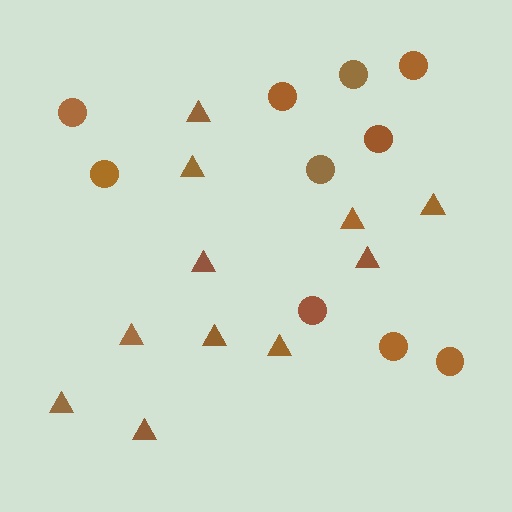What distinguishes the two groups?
There are 2 groups: one group of circles (10) and one group of triangles (11).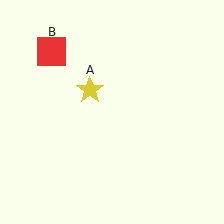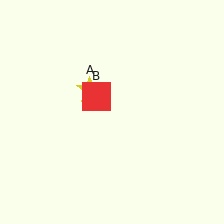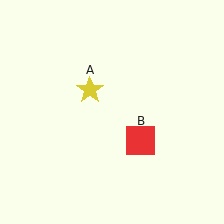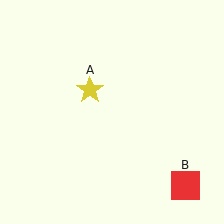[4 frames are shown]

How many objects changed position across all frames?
1 object changed position: red square (object B).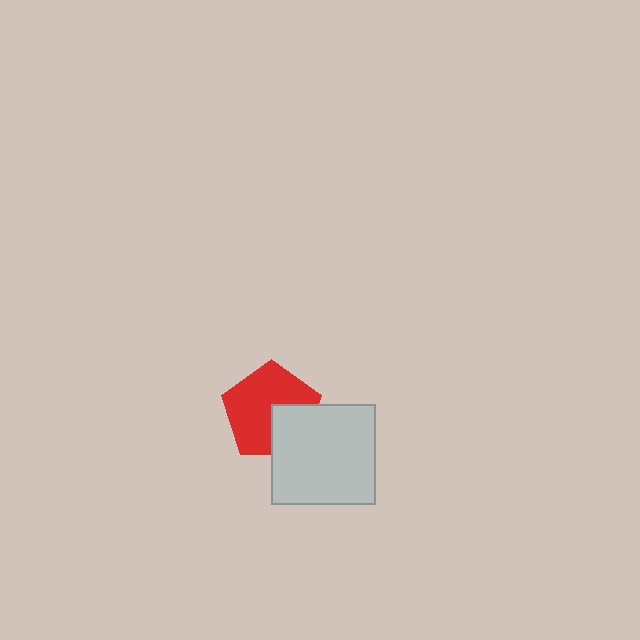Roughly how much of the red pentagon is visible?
Most of it is visible (roughly 69%).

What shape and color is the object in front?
The object in front is a light gray rectangle.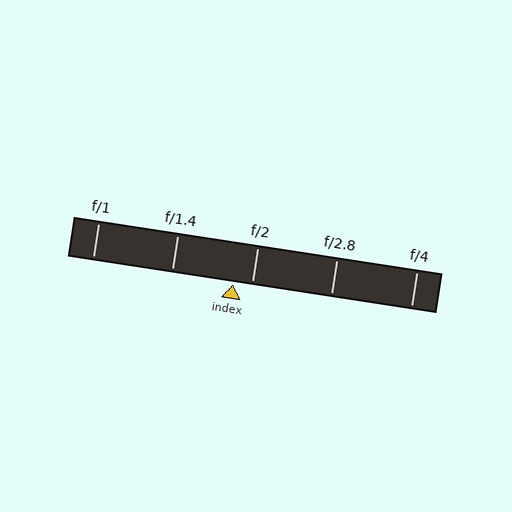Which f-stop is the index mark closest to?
The index mark is closest to f/2.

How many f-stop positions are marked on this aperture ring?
There are 5 f-stop positions marked.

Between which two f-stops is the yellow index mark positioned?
The index mark is between f/1.4 and f/2.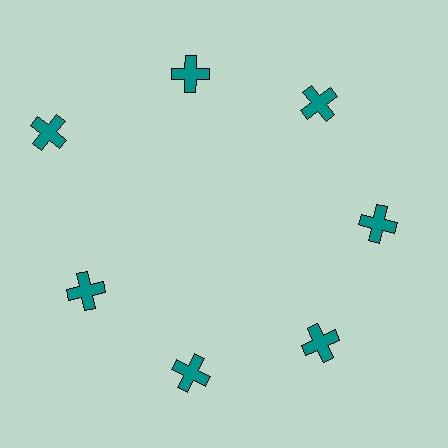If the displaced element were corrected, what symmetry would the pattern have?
It would have 7-fold rotational symmetry — the pattern would map onto itself every 51 degrees.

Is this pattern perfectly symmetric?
No. The 7 teal crosses are arranged in a ring, but one element near the 10 o'clock position is pushed outward from the center, breaking the 7-fold rotational symmetry.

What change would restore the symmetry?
The symmetry would be restored by moving it inward, back onto the ring so that all 7 crosses sit at equal angles and equal distance from the center.